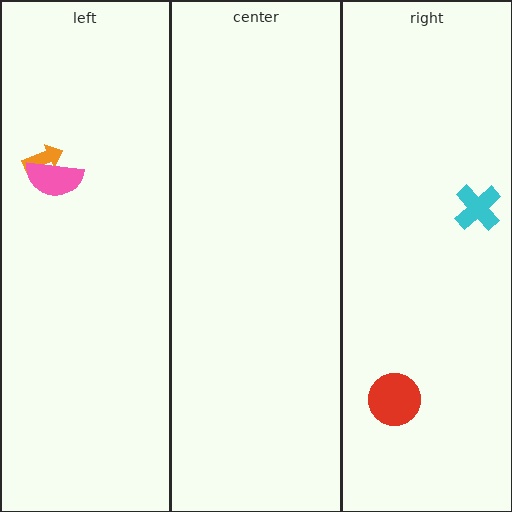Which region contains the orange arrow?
The left region.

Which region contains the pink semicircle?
The left region.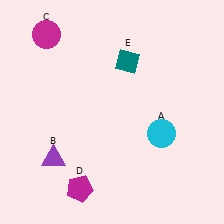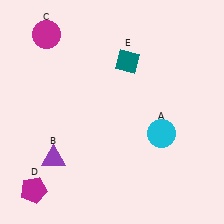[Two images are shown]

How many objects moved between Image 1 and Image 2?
1 object moved between the two images.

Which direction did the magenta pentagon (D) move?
The magenta pentagon (D) moved left.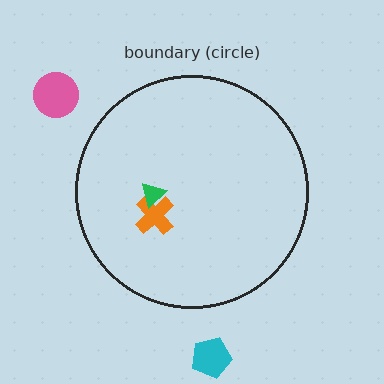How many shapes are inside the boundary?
2 inside, 2 outside.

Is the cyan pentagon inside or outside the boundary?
Outside.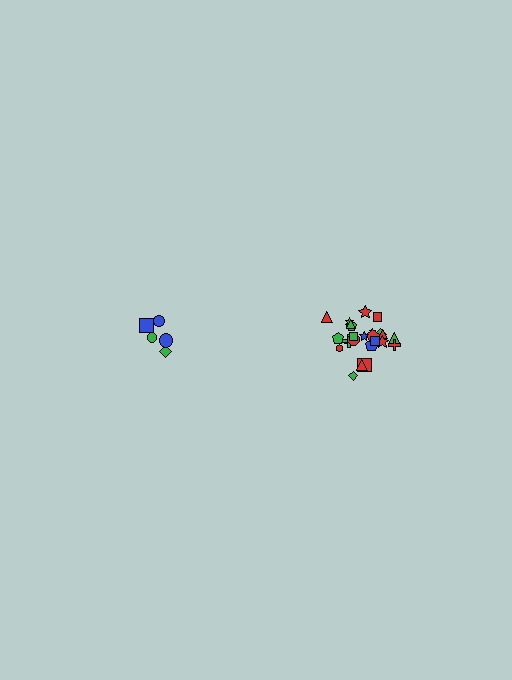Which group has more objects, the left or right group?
The right group.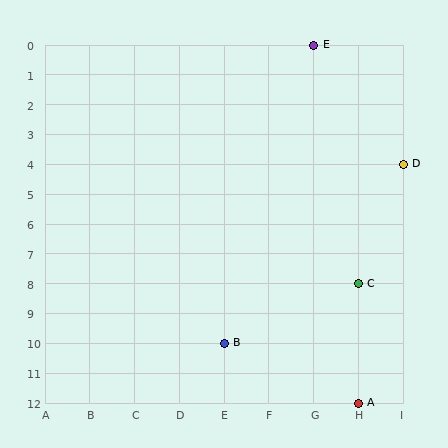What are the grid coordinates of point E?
Point E is at grid coordinates (G, 0).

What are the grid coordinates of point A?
Point A is at grid coordinates (H, 12).